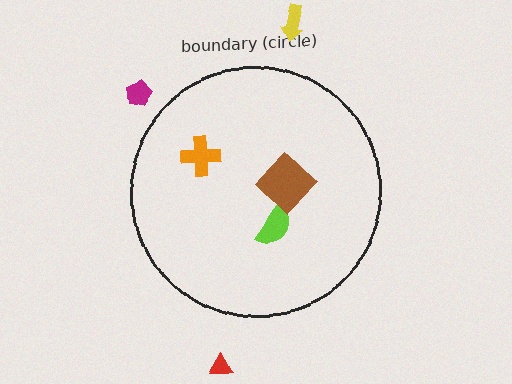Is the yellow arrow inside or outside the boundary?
Outside.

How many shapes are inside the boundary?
3 inside, 3 outside.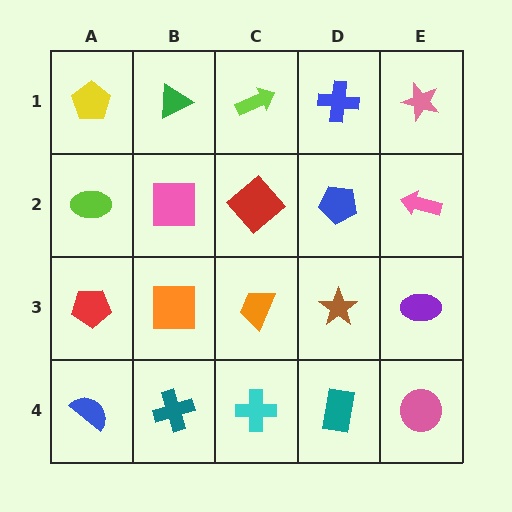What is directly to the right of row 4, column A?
A teal cross.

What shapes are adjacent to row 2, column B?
A green triangle (row 1, column B), an orange square (row 3, column B), a lime ellipse (row 2, column A), a red diamond (row 2, column C).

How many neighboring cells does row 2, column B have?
4.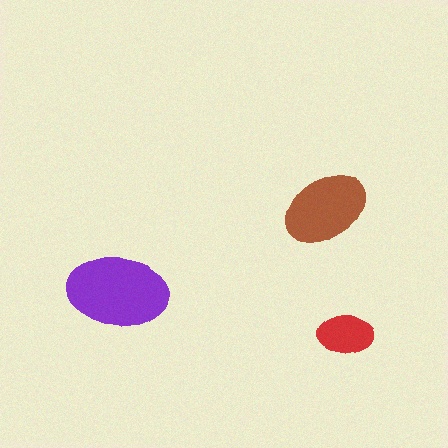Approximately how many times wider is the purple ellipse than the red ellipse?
About 2 times wider.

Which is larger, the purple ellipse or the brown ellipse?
The purple one.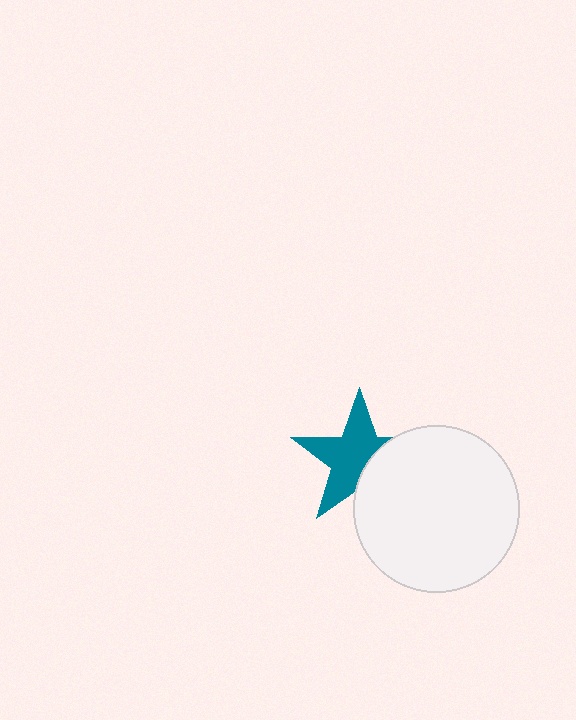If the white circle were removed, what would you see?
You would see the complete teal star.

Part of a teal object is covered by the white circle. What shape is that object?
It is a star.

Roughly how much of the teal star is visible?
About half of it is visible (roughly 65%).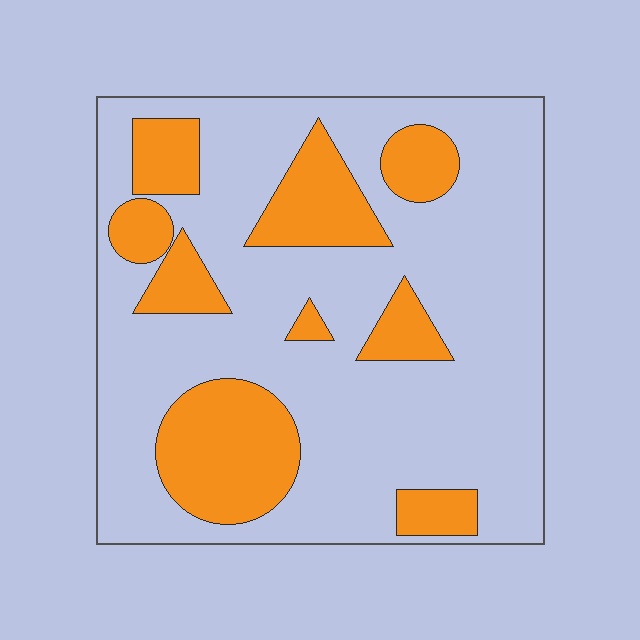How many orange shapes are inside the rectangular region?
9.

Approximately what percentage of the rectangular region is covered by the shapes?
Approximately 25%.